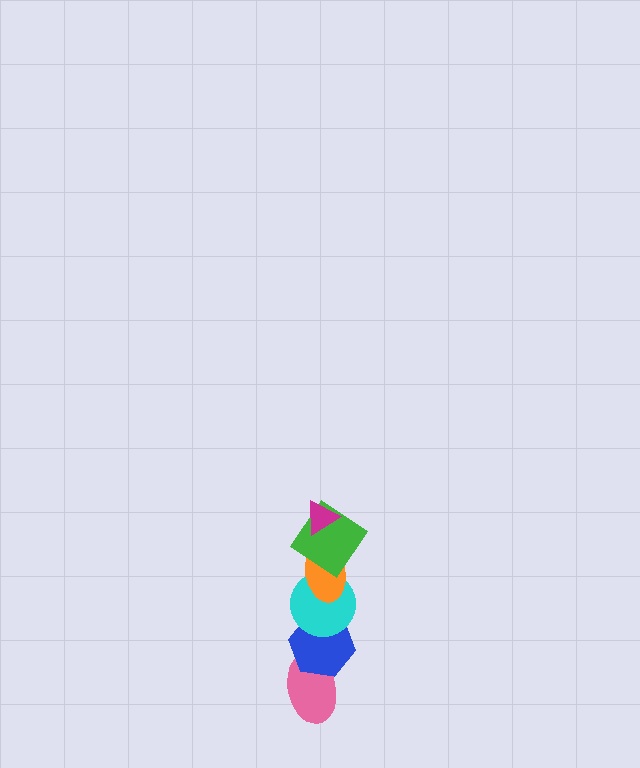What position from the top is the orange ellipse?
The orange ellipse is 3rd from the top.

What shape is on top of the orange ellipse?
The green diamond is on top of the orange ellipse.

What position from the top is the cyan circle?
The cyan circle is 4th from the top.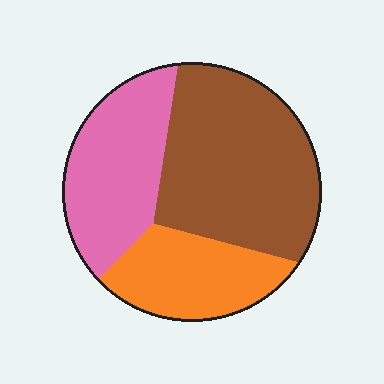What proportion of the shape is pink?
Pink takes up about one third (1/3) of the shape.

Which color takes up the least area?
Orange, at roughly 25%.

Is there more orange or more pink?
Pink.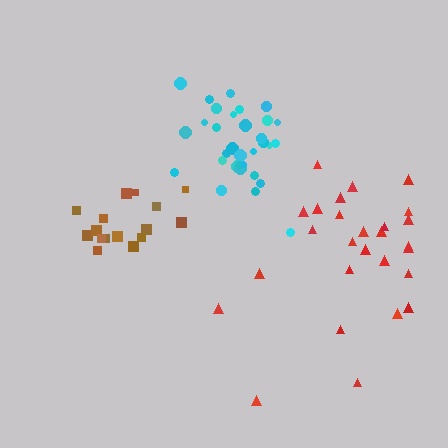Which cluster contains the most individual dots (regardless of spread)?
Cyan (32).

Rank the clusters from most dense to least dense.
cyan, brown, red.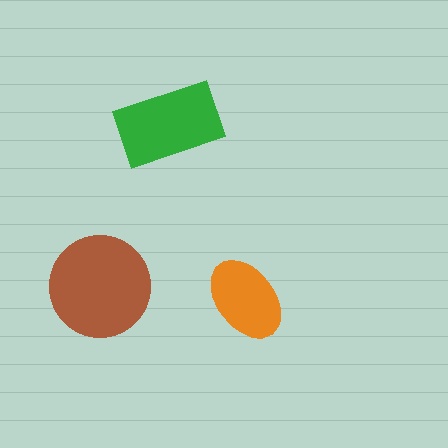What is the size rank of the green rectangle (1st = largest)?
2nd.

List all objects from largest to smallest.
The brown circle, the green rectangle, the orange ellipse.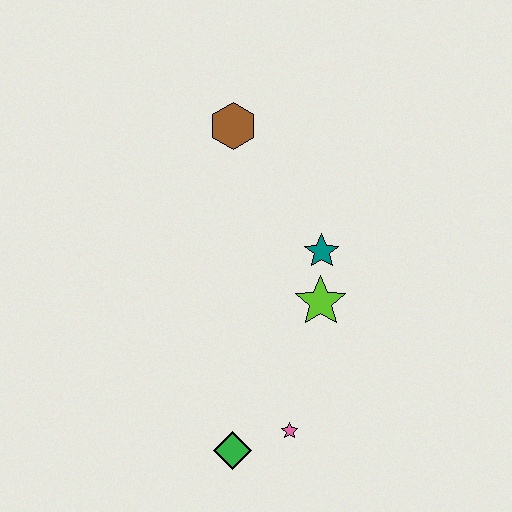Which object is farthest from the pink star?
The brown hexagon is farthest from the pink star.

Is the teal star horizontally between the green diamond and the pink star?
No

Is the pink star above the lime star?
No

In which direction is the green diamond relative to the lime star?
The green diamond is below the lime star.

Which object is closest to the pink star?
The green diamond is closest to the pink star.